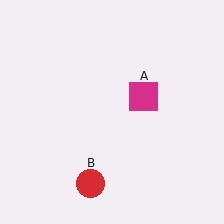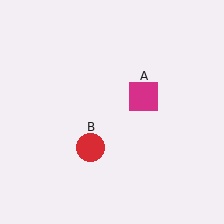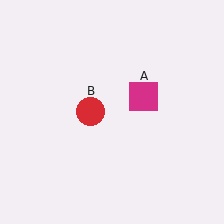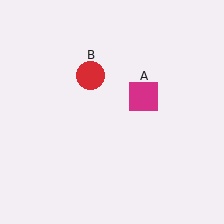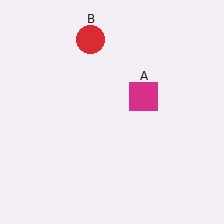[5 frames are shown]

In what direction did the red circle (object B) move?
The red circle (object B) moved up.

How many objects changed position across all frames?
1 object changed position: red circle (object B).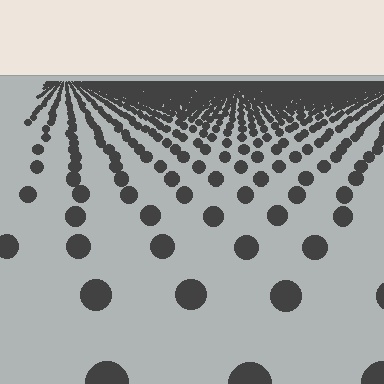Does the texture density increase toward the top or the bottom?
Density increases toward the top.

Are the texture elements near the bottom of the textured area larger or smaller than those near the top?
Larger. Near the bottom, elements are closer to the viewer and appear at a bigger on-screen size.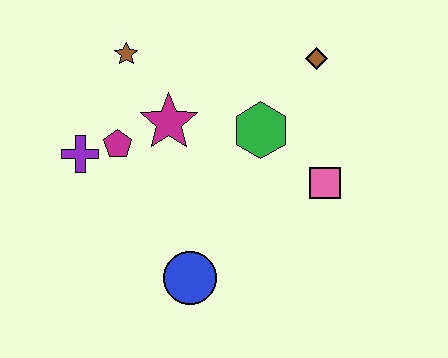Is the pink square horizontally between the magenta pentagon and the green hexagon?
No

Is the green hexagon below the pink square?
No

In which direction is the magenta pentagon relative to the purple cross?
The magenta pentagon is to the right of the purple cross.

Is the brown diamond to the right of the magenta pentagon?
Yes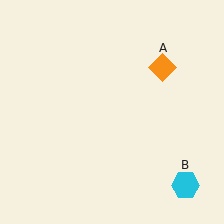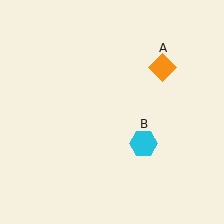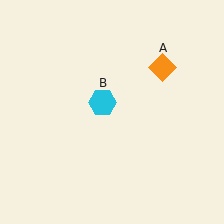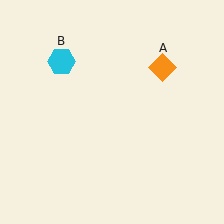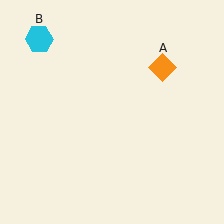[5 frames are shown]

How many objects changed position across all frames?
1 object changed position: cyan hexagon (object B).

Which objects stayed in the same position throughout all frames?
Orange diamond (object A) remained stationary.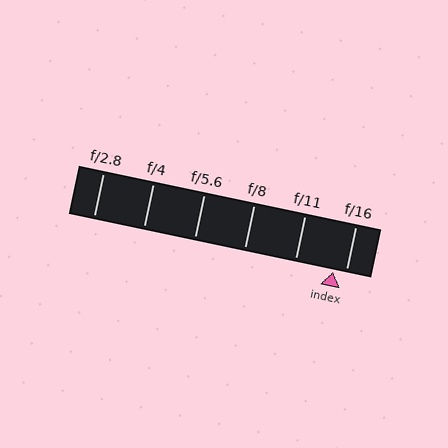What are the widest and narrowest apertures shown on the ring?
The widest aperture shown is f/2.8 and the narrowest is f/16.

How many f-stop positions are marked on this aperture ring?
There are 6 f-stop positions marked.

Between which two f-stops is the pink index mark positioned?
The index mark is between f/11 and f/16.